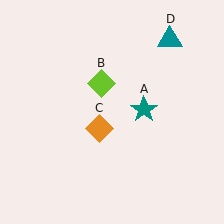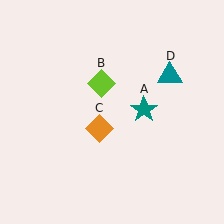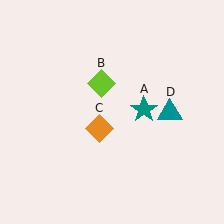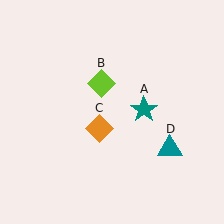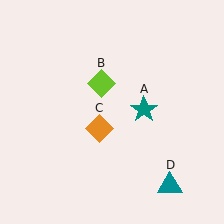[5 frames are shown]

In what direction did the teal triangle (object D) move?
The teal triangle (object D) moved down.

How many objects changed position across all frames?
1 object changed position: teal triangle (object D).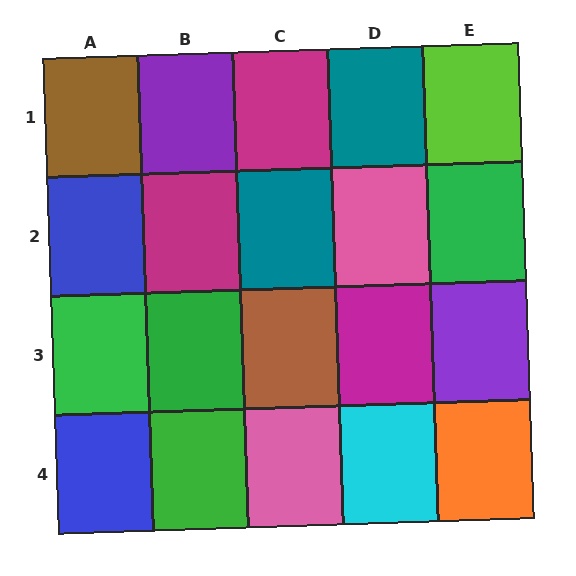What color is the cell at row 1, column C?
Magenta.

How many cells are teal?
2 cells are teal.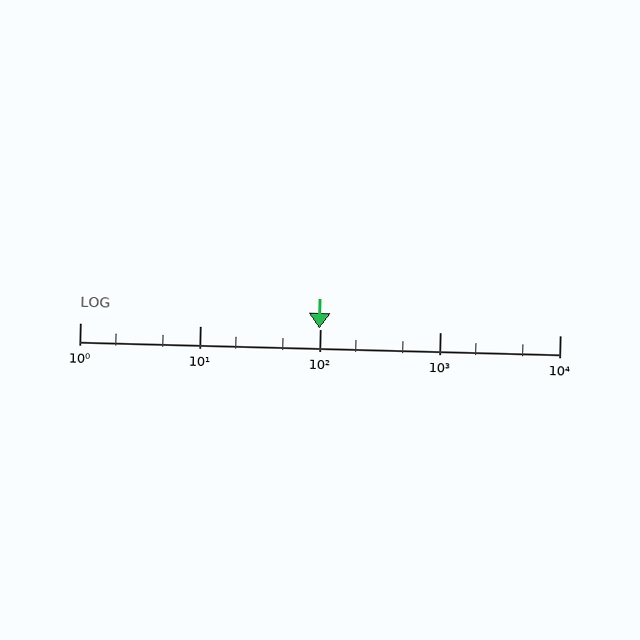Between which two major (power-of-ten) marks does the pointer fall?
The pointer is between 10 and 100.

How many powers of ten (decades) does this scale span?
The scale spans 4 decades, from 1 to 10000.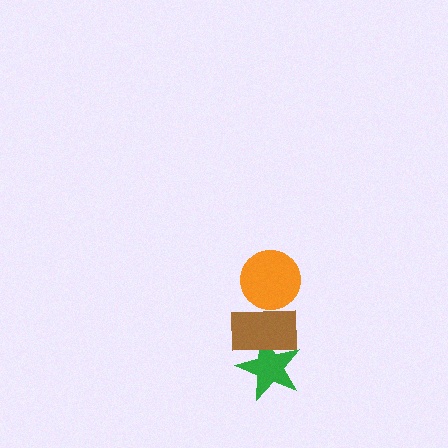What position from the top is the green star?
The green star is 3rd from the top.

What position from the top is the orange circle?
The orange circle is 1st from the top.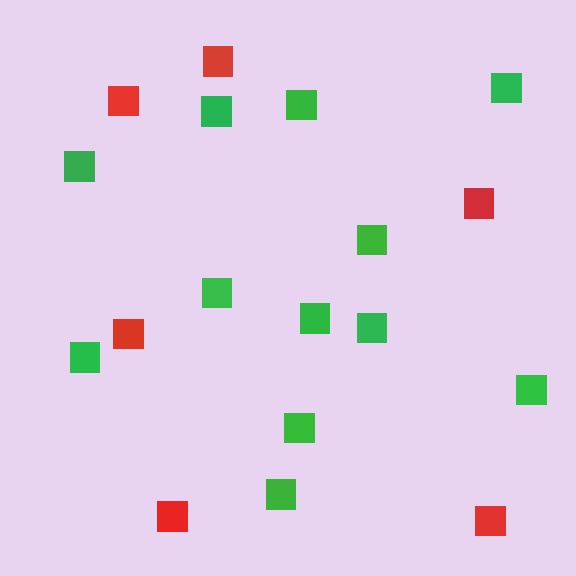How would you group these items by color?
There are 2 groups: one group of green squares (12) and one group of red squares (6).